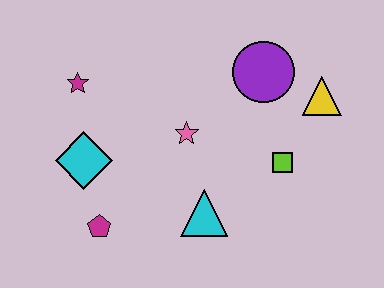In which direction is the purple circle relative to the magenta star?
The purple circle is to the right of the magenta star.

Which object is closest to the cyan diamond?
The magenta pentagon is closest to the cyan diamond.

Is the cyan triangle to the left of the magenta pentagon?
No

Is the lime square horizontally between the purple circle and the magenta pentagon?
No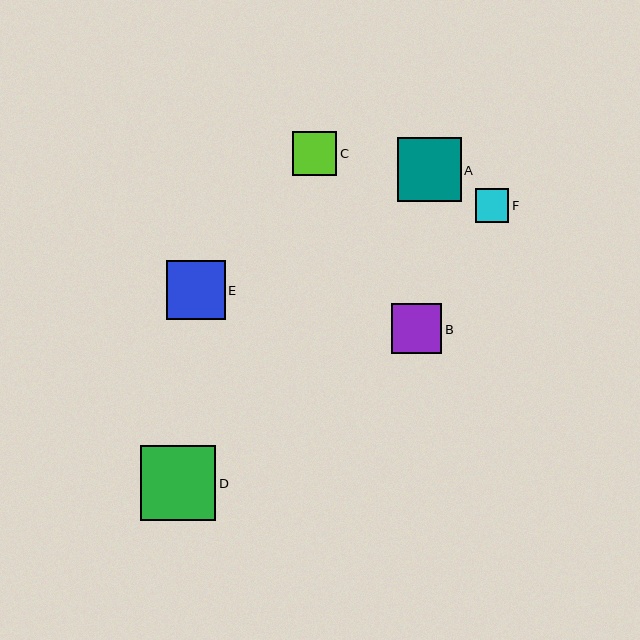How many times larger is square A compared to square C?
Square A is approximately 1.5 times the size of square C.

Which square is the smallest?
Square F is the smallest with a size of approximately 34 pixels.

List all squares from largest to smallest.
From largest to smallest: D, A, E, B, C, F.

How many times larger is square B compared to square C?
Square B is approximately 1.2 times the size of square C.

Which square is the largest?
Square D is the largest with a size of approximately 75 pixels.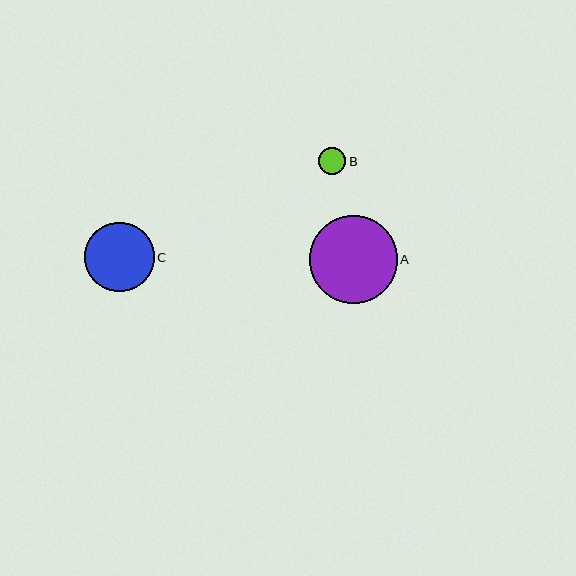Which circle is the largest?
Circle A is the largest with a size of approximately 88 pixels.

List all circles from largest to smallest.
From largest to smallest: A, C, B.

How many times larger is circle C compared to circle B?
Circle C is approximately 2.6 times the size of circle B.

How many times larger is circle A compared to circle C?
Circle A is approximately 1.3 times the size of circle C.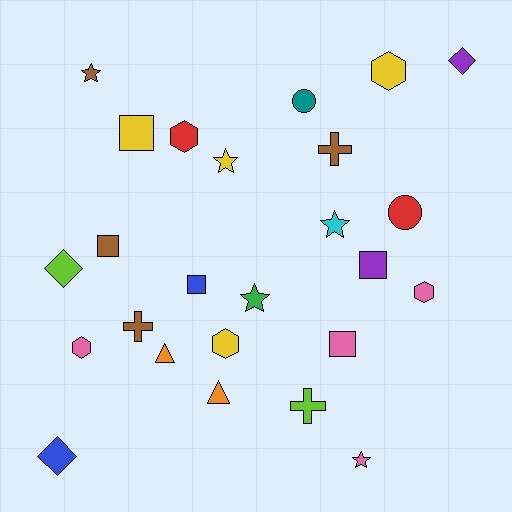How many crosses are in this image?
There are 3 crosses.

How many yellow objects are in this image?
There are 4 yellow objects.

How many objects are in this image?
There are 25 objects.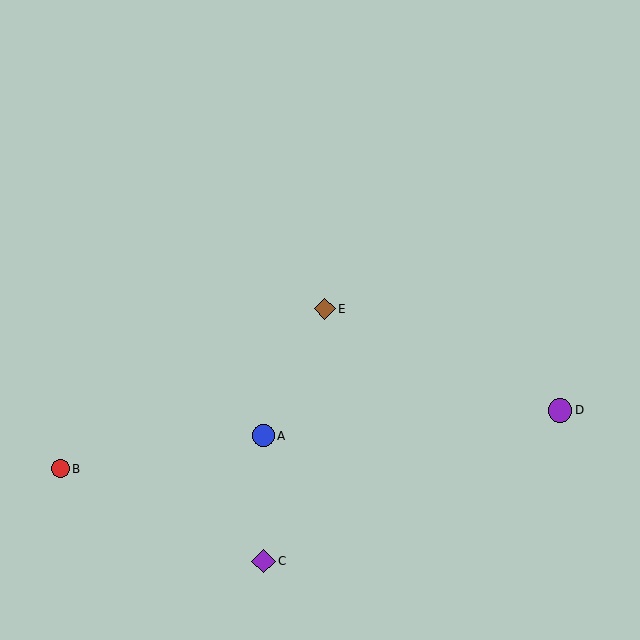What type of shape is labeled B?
Shape B is a red circle.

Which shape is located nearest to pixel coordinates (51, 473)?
The red circle (labeled B) at (60, 469) is nearest to that location.